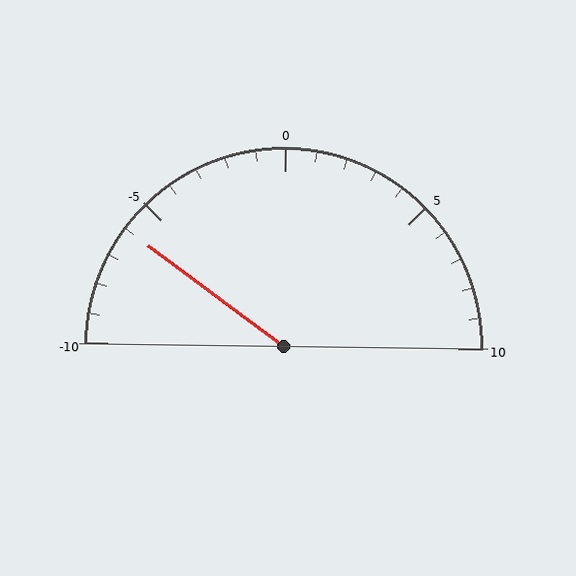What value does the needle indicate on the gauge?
The needle indicates approximately -6.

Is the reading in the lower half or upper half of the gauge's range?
The reading is in the lower half of the range (-10 to 10).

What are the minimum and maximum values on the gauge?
The gauge ranges from -10 to 10.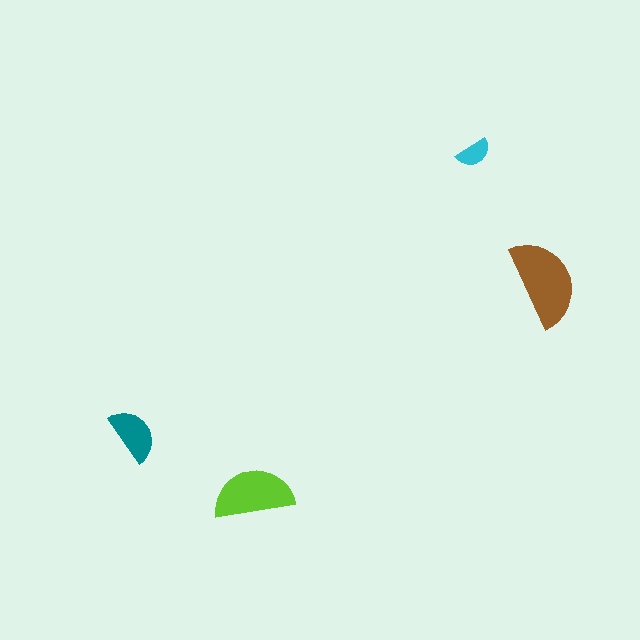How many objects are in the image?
There are 4 objects in the image.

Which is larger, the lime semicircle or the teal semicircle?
The lime one.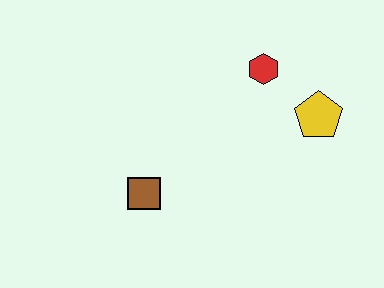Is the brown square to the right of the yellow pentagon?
No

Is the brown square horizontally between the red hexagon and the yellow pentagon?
No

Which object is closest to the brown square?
The red hexagon is closest to the brown square.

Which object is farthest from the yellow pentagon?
The brown square is farthest from the yellow pentagon.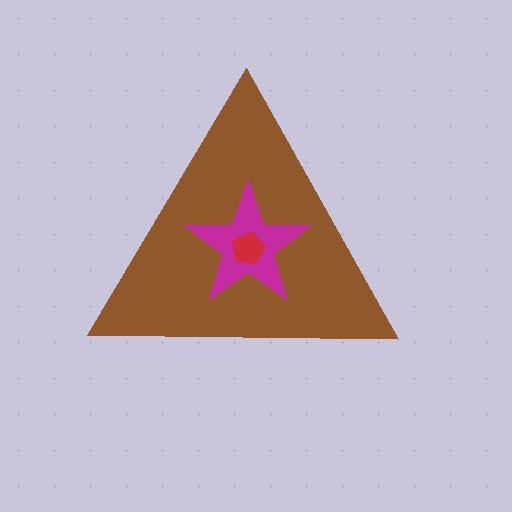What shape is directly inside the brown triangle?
The magenta star.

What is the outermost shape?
The brown triangle.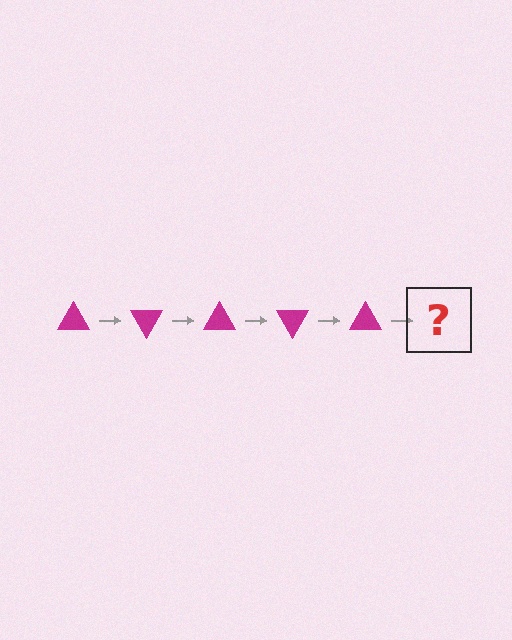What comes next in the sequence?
The next element should be a magenta triangle rotated 300 degrees.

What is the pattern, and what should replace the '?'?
The pattern is that the triangle rotates 60 degrees each step. The '?' should be a magenta triangle rotated 300 degrees.